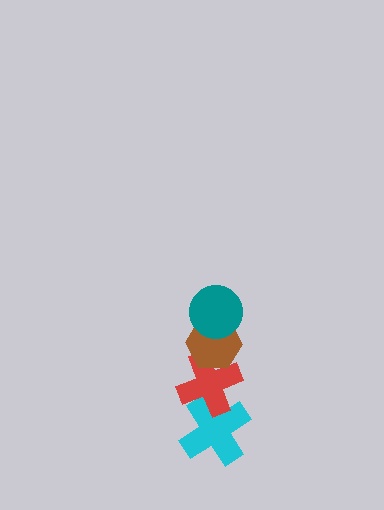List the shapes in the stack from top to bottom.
From top to bottom: the teal circle, the brown hexagon, the red cross, the cyan cross.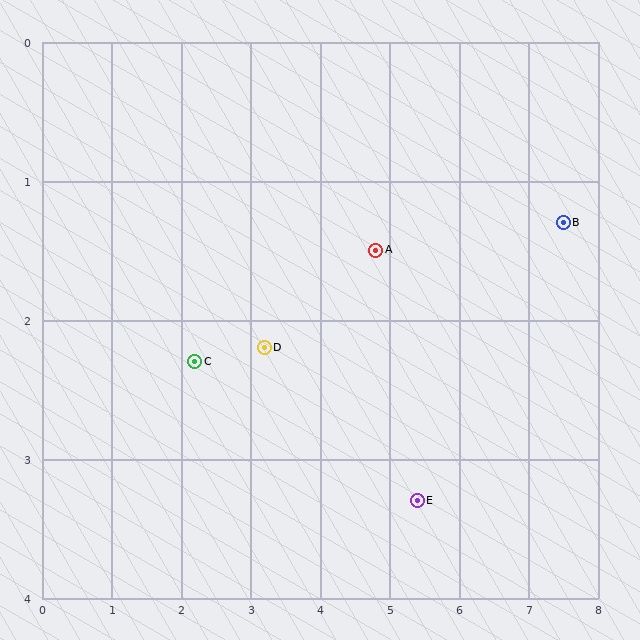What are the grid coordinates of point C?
Point C is at approximately (2.2, 2.3).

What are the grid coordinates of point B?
Point B is at approximately (7.5, 1.3).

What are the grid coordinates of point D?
Point D is at approximately (3.2, 2.2).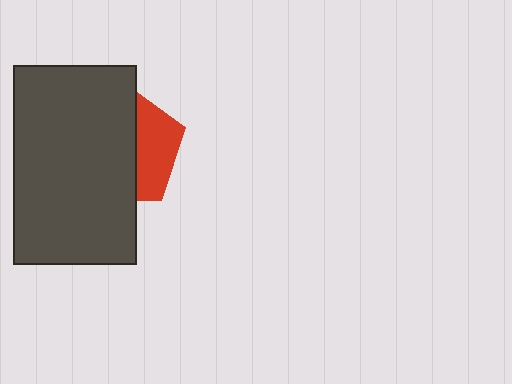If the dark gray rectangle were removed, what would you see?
You would see the complete red pentagon.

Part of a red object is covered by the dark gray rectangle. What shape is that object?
It is a pentagon.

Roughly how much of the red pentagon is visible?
A small part of it is visible (roughly 34%).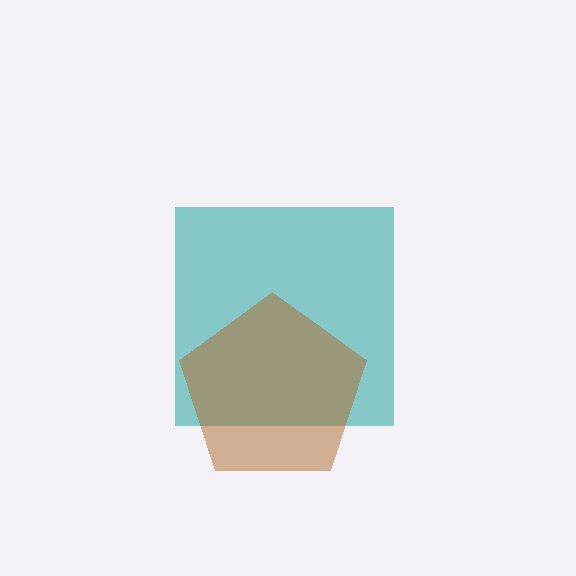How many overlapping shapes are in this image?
There are 2 overlapping shapes in the image.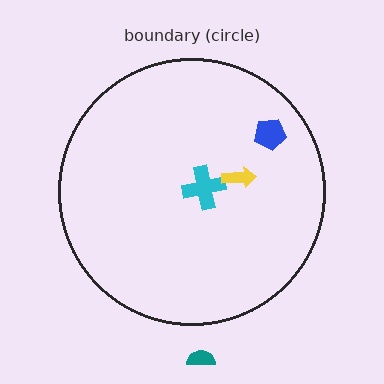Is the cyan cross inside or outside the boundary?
Inside.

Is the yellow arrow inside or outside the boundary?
Inside.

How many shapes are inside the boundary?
3 inside, 1 outside.